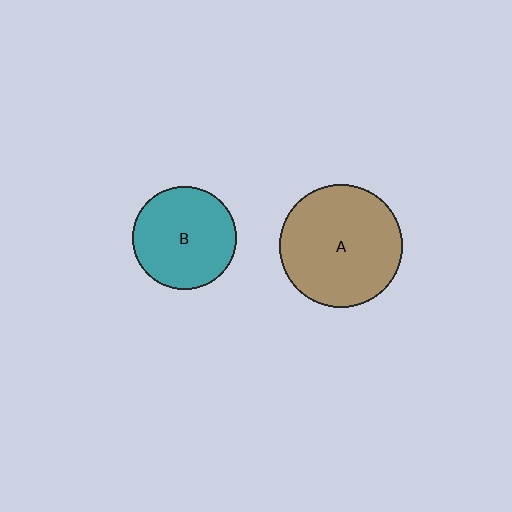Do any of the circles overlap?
No, none of the circles overlap.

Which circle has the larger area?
Circle A (brown).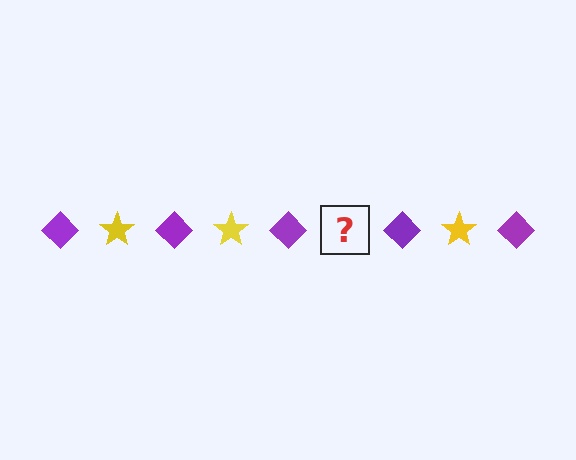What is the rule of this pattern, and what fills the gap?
The rule is that the pattern alternates between purple diamond and yellow star. The gap should be filled with a yellow star.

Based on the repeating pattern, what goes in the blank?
The blank should be a yellow star.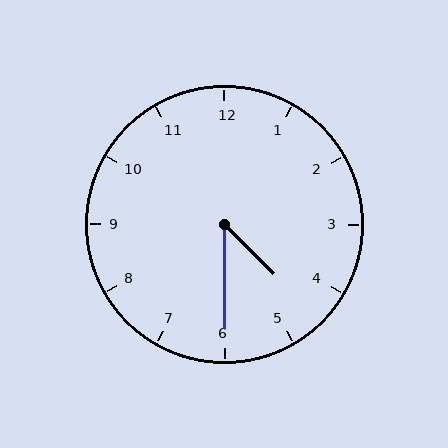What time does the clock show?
4:30.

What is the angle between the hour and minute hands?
Approximately 45 degrees.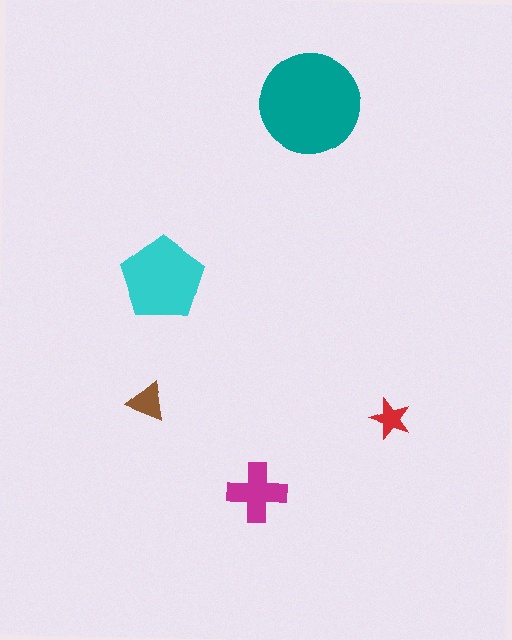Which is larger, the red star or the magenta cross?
The magenta cross.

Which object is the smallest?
The red star.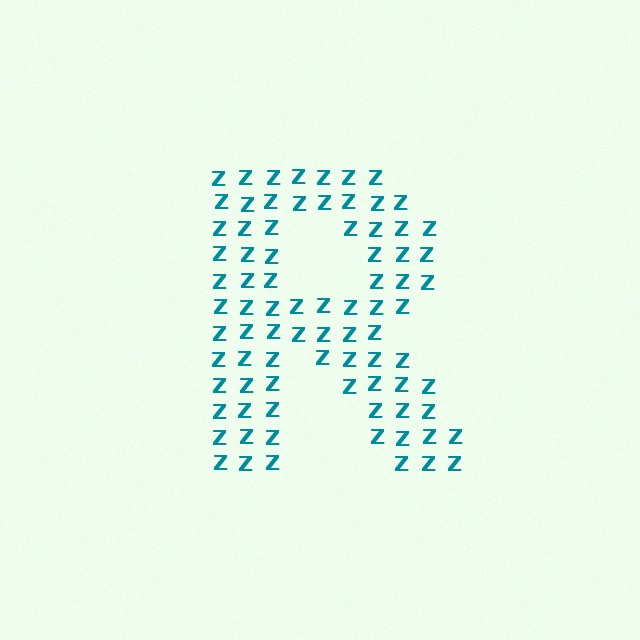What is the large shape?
The large shape is the letter R.